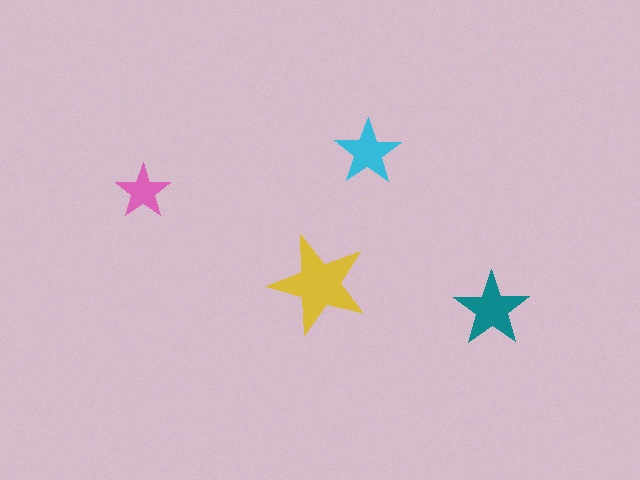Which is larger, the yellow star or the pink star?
The yellow one.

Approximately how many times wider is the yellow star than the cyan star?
About 1.5 times wider.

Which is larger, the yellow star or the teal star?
The yellow one.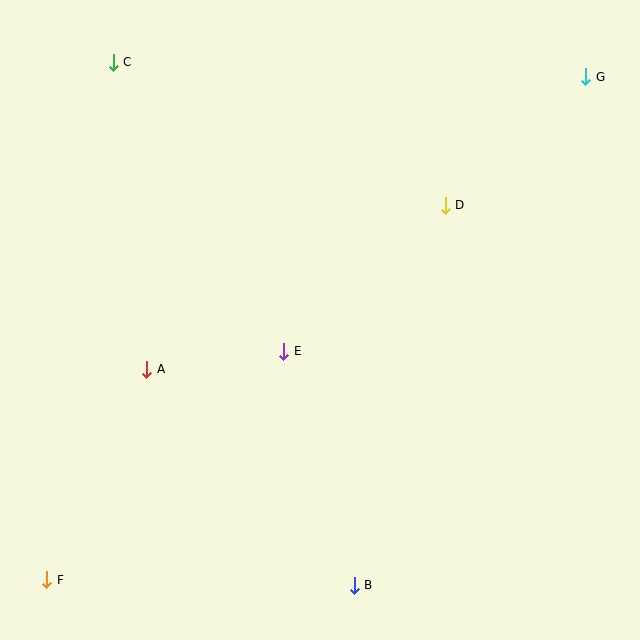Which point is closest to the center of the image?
Point E at (284, 351) is closest to the center.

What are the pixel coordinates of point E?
Point E is at (284, 351).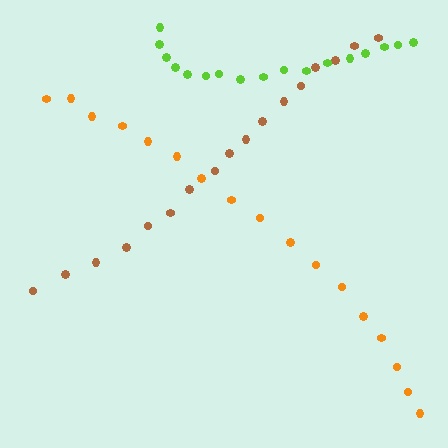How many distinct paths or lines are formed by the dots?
There are 3 distinct paths.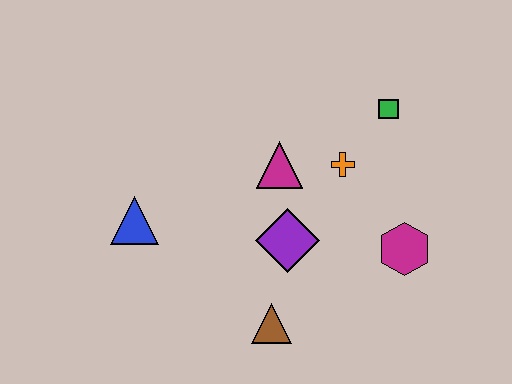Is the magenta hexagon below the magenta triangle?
Yes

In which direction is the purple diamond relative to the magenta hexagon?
The purple diamond is to the left of the magenta hexagon.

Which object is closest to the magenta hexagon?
The orange cross is closest to the magenta hexagon.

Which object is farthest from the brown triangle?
The green square is farthest from the brown triangle.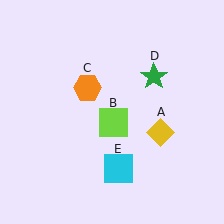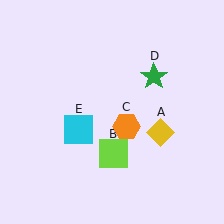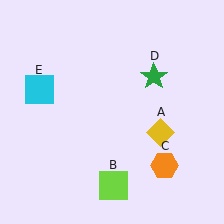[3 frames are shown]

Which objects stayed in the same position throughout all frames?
Yellow diamond (object A) and green star (object D) remained stationary.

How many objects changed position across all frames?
3 objects changed position: lime square (object B), orange hexagon (object C), cyan square (object E).